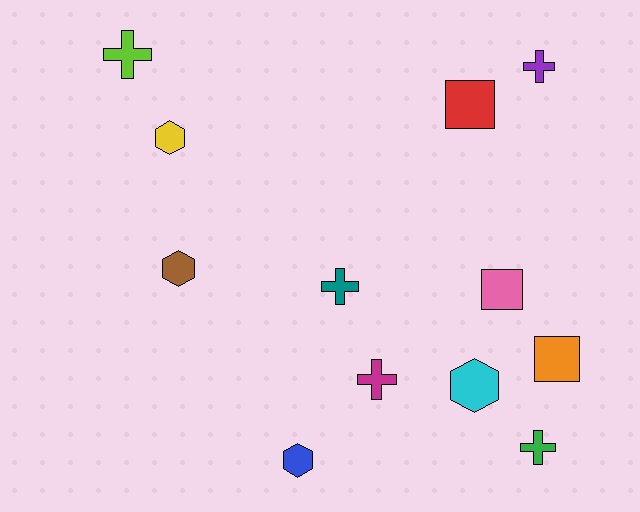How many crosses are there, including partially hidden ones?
There are 5 crosses.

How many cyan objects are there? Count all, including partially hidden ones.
There is 1 cyan object.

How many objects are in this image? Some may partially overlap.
There are 12 objects.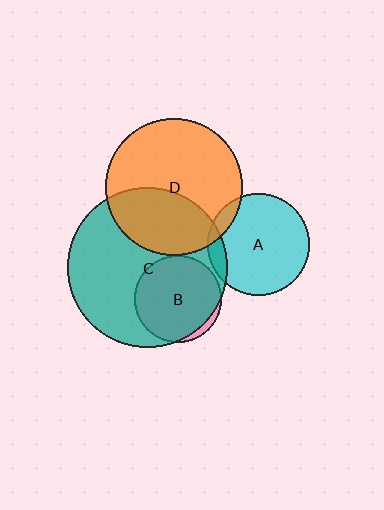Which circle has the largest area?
Circle C (teal).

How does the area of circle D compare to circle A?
Approximately 1.8 times.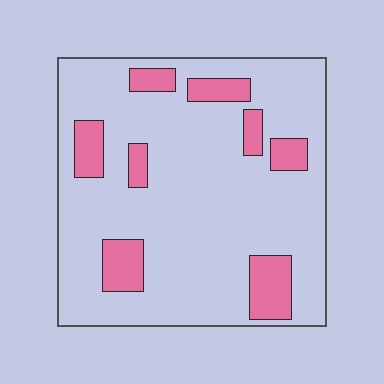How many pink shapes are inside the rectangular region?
8.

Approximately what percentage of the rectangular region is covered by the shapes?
Approximately 15%.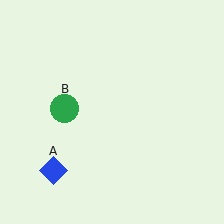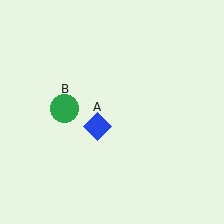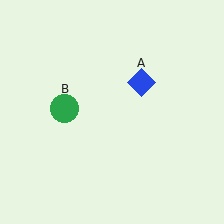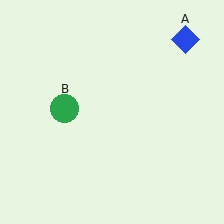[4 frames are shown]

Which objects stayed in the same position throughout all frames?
Green circle (object B) remained stationary.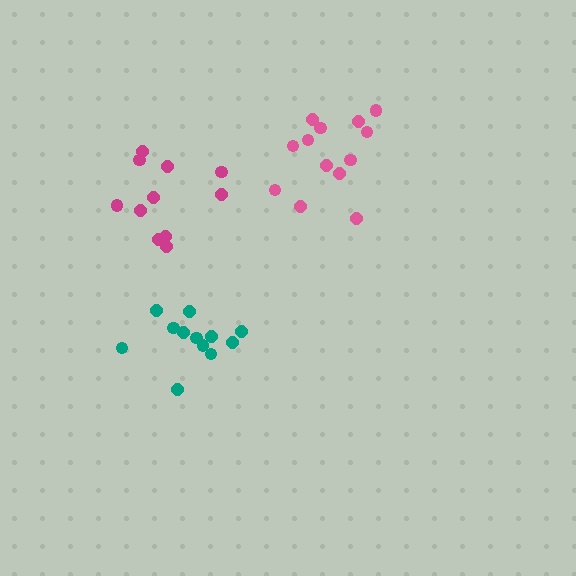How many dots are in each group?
Group 1: 12 dots, Group 2: 13 dots, Group 3: 11 dots (36 total).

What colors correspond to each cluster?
The clusters are colored: teal, pink, magenta.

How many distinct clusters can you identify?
There are 3 distinct clusters.